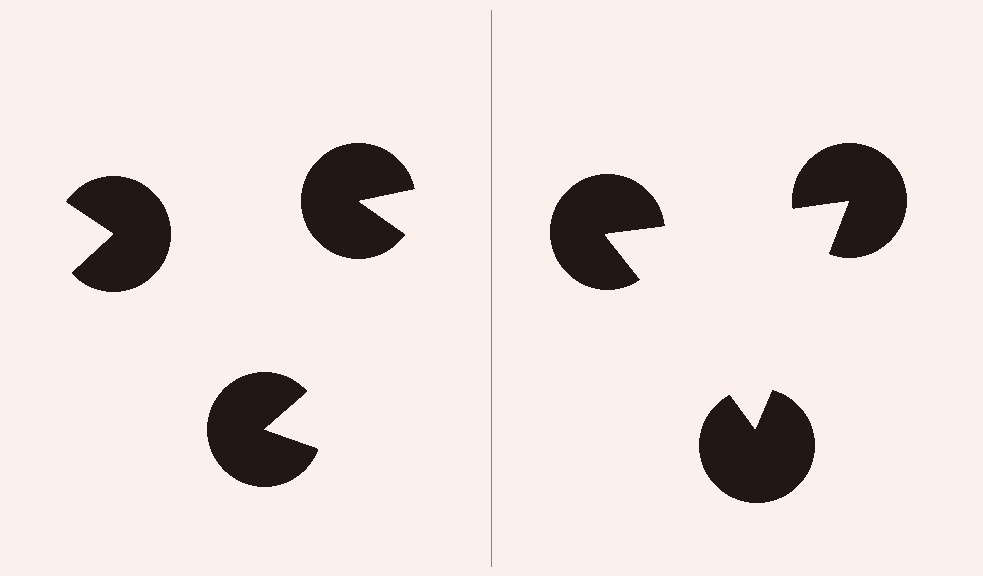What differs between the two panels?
The pac-man discs are positioned identically on both sides; only the wedge orientations differ. On the right they align to a triangle; on the left they are misaligned.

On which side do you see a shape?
An illusory triangle appears on the right side. On the left side the wedge cuts are rotated, so no coherent shape forms.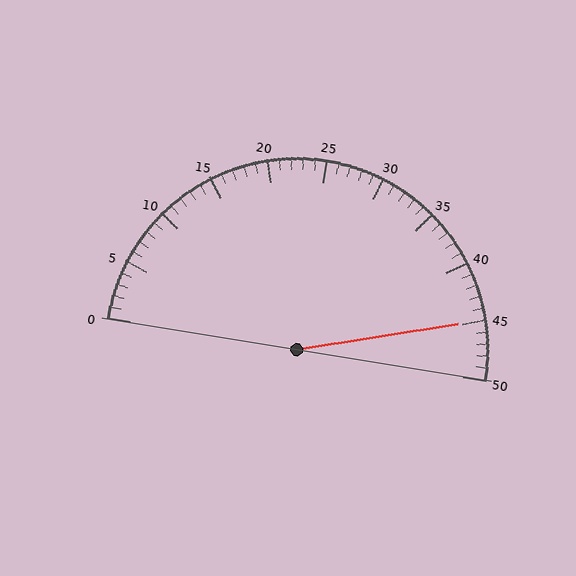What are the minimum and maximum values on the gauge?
The gauge ranges from 0 to 50.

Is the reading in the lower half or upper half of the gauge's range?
The reading is in the upper half of the range (0 to 50).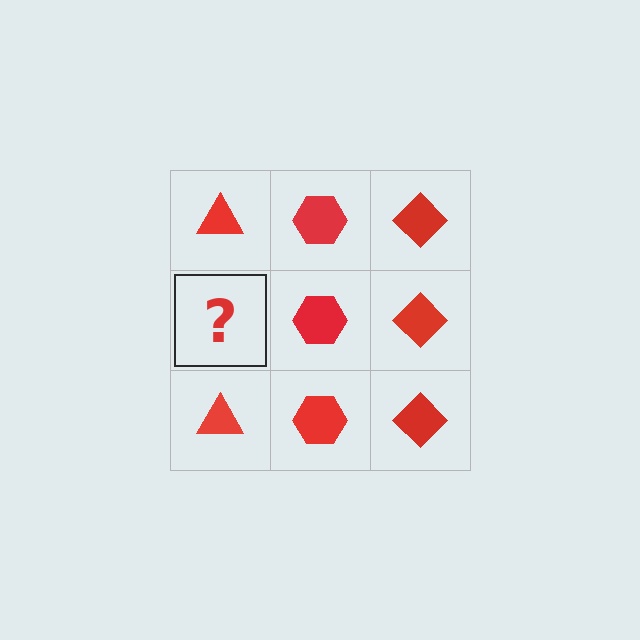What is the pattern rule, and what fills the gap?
The rule is that each column has a consistent shape. The gap should be filled with a red triangle.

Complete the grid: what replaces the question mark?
The question mark should be replaced with a red triangle.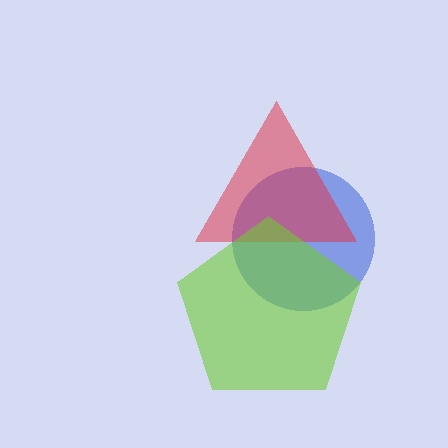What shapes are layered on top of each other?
The layered shapes are: a blue circle, a red triangle, a lime pentagon.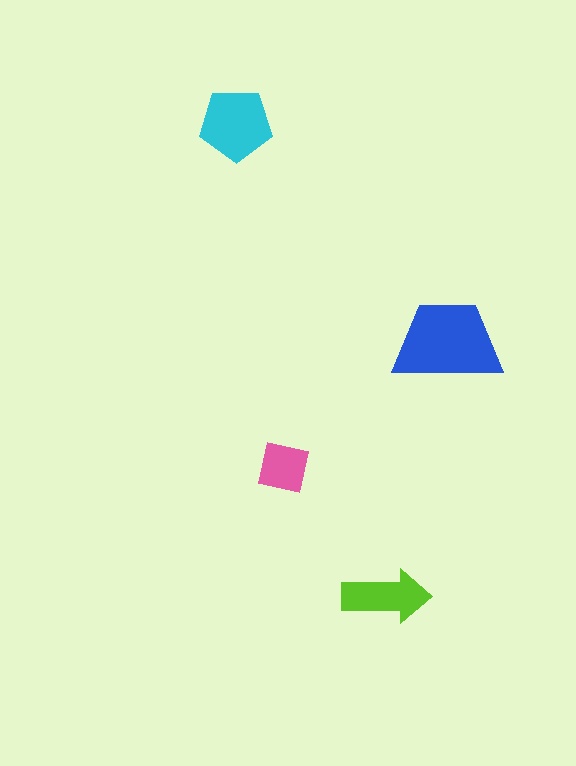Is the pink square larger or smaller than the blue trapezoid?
Smaller.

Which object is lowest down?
The lime arrow is bottommost.